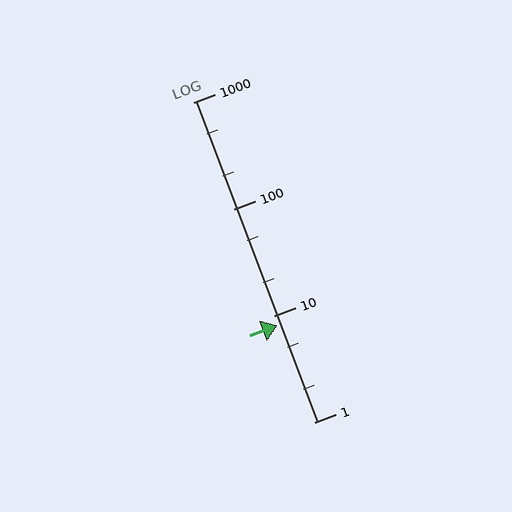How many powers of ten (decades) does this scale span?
The scale spans 3 decades, from 1 to 1000.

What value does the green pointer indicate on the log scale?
The pointer indicates approximately 8.1.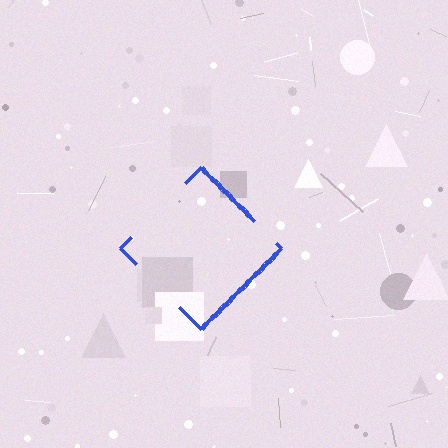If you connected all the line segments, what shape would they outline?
They would outline a diamond.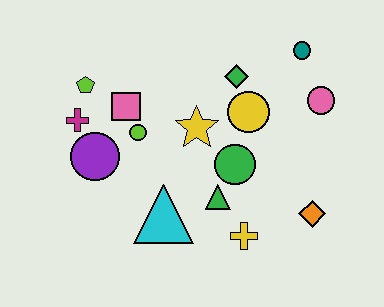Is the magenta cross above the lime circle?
Yes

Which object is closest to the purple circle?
The magenta cross is closest to the purple circle.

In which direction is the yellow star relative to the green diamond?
The yellow star is below the green diamond.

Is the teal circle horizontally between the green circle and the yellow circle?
No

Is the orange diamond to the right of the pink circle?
No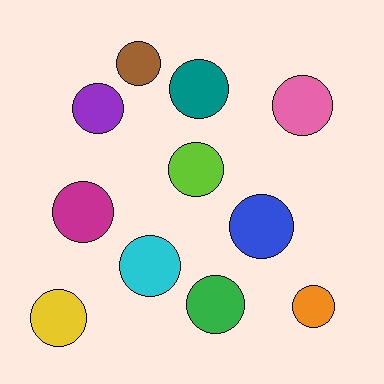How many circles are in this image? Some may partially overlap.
There are 11 circles.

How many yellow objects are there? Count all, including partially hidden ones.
There is 1 yellow object.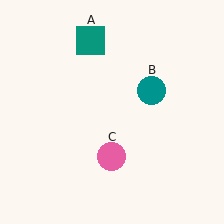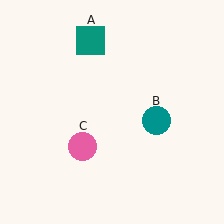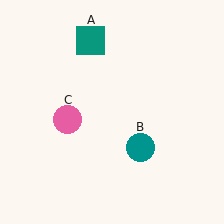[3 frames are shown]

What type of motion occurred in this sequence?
The teal circle (object B), pink circle (object C) rotated clockwise around the center of the scene.